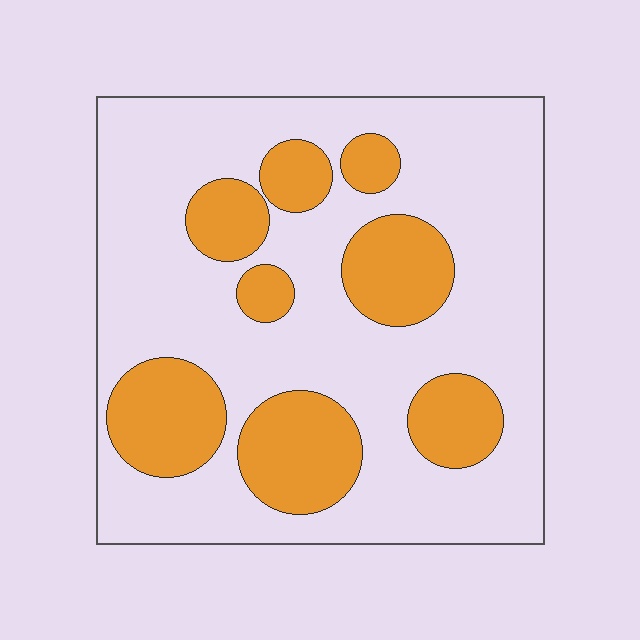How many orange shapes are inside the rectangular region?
8.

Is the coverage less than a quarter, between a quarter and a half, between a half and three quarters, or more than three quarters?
Between a quarter and a half.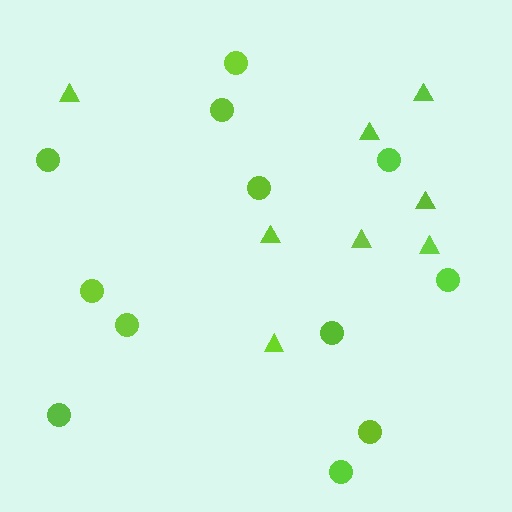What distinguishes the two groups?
There are 2 groups: one group of circles (12) and one group of triangles (8).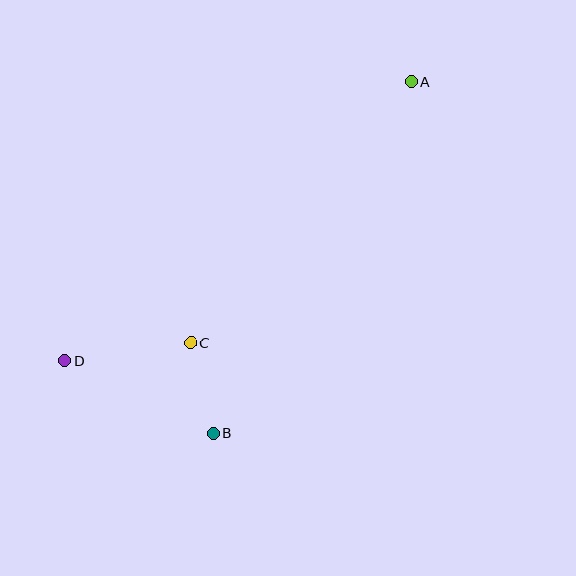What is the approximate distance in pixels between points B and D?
The distance between B and D is approximately 165 pixels.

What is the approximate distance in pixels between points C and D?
The distance between C and D is approximately 127 pixels.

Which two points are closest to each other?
Points B and C are closest to each other.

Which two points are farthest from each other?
Points A and D are farthest from each other.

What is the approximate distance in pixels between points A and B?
The distance between A and B is approximately 404 pixels.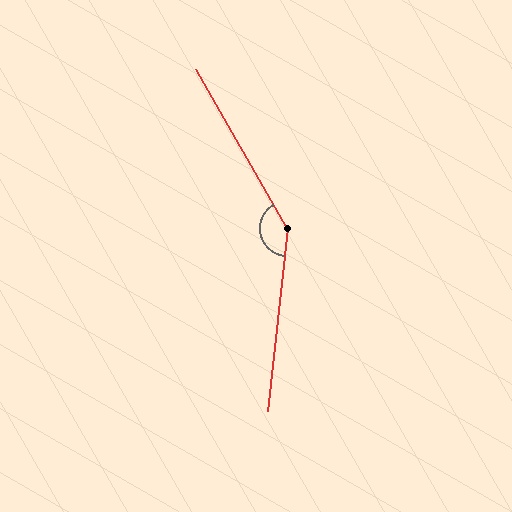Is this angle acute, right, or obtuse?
It is obtuse.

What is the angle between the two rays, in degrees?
Approximately 144 degrees.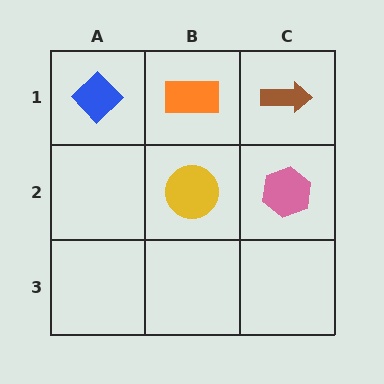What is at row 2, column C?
A pink hexagon.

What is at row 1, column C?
A brown arrow.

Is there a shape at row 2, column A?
No, that cell is empty.